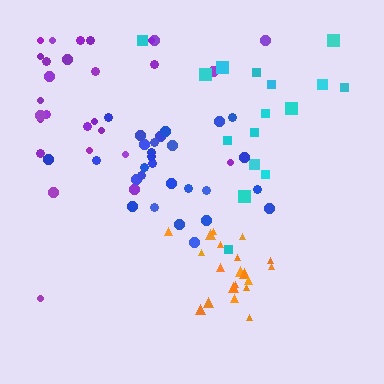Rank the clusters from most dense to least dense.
orange, blue, purple, cyan.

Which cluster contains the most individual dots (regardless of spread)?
Purple (28).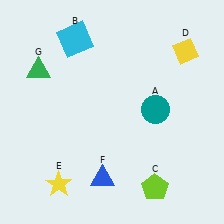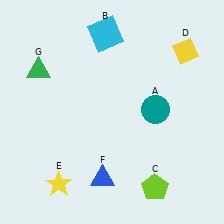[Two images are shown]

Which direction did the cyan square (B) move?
The cyan square (B) moved right.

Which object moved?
The cyan square (B) moved right.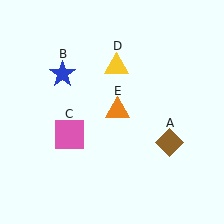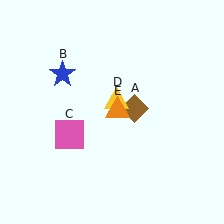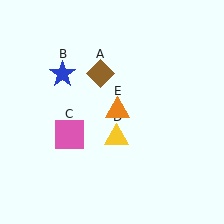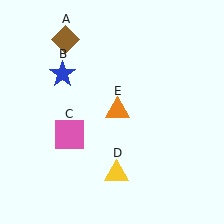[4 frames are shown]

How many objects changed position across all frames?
2 objects changed position: brown diamond (object A), yellow triangle (object D).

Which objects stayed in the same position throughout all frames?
Blue star (object B) and pink square (object C) and orange triangle (object E) remained stationary.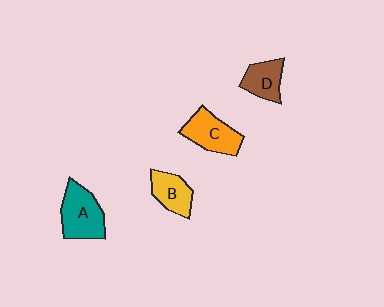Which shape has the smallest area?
Shape D (brown).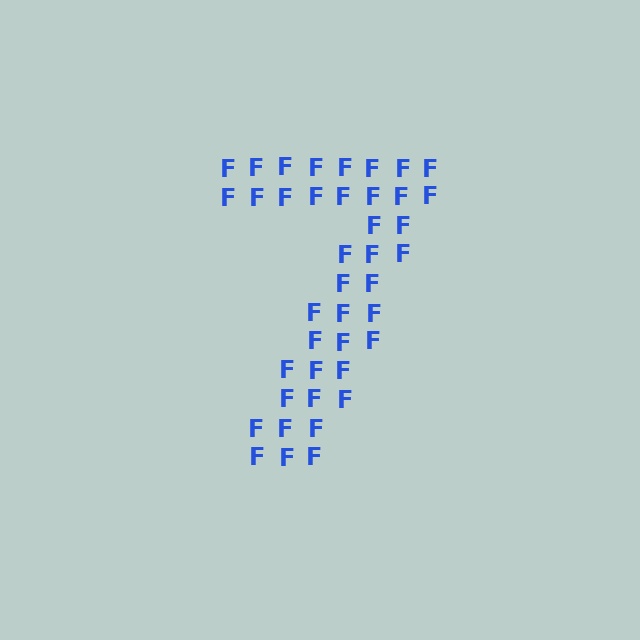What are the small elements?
The small elements are letter F's.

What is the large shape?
The large shape is the digit 7.